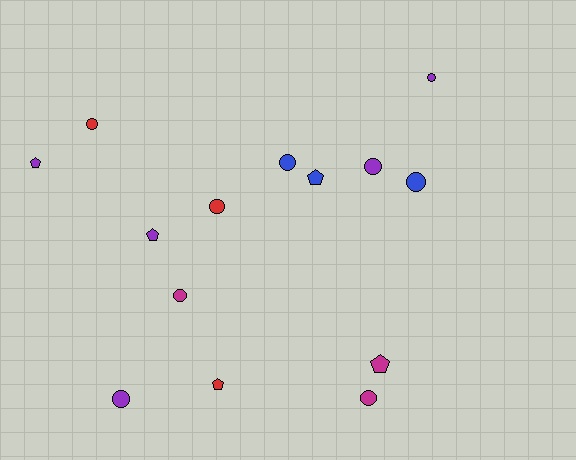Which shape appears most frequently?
Circle, with 9 objects.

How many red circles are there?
There are 2 red circles.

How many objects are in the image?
There are 14 objects.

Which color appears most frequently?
Purple, with 5 objects.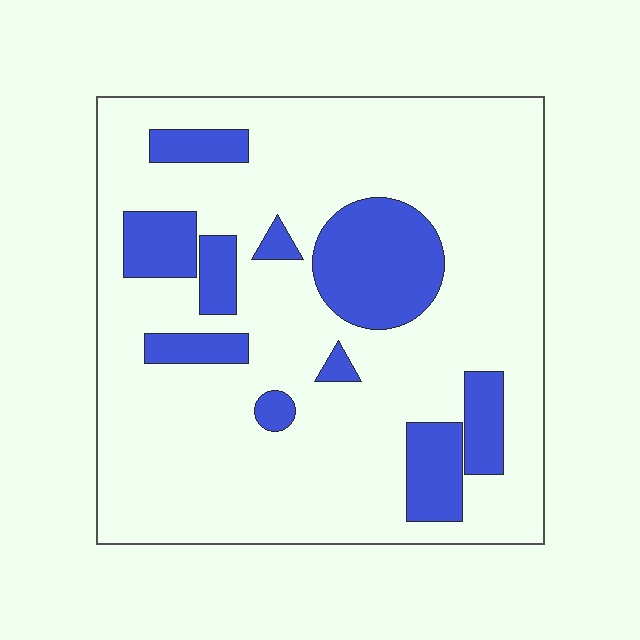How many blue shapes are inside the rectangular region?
10.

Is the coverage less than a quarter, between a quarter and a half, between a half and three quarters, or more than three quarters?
Less than a quarter.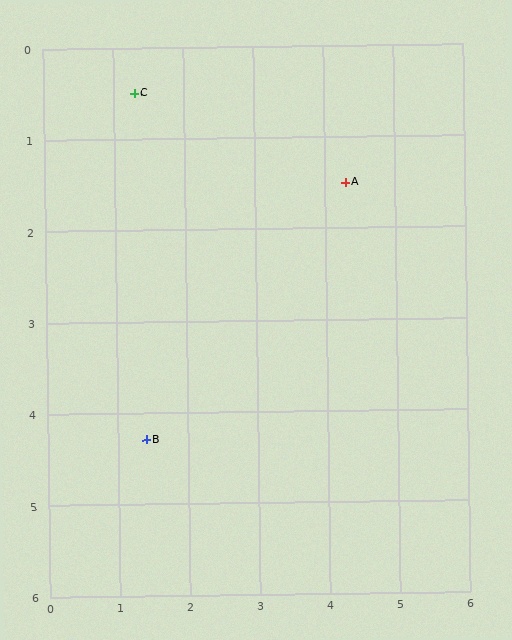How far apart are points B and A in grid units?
Points B and A are about 4.0 grid units apart.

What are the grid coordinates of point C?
Point C is at approximately (1.3, 0.5).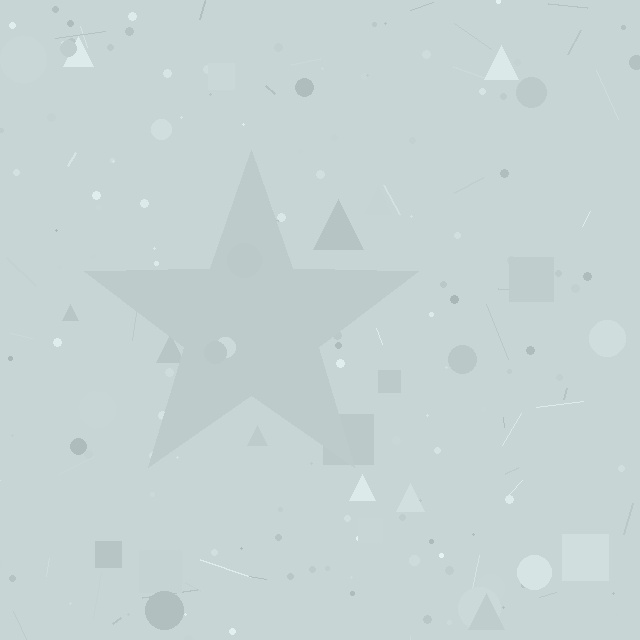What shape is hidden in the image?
A star is hidden in the image.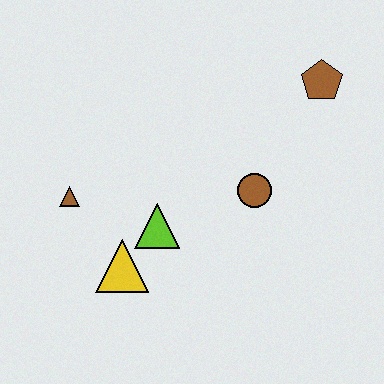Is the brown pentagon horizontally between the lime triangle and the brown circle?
No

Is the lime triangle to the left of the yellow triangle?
No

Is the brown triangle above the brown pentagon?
No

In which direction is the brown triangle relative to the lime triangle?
The brown triangle is to the left of the lime triangle.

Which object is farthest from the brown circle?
The brown triangle is farthest from the brown circle.